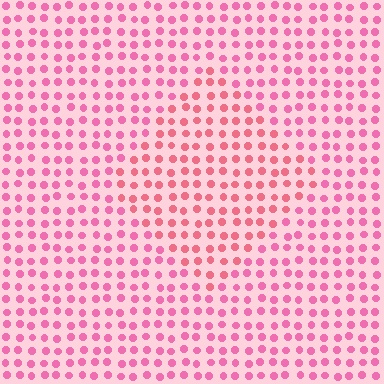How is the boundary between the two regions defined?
The boundary is defined purely by a slight shift in hue (about 20 degrees). Spacing, size, and orientation are identical on both sides.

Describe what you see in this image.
The image is filled with small pink elements in a uniform arrangement. A diamond-shaped region is visible where the elements are tinted to a slightly different hue, forming a subtle color boundary.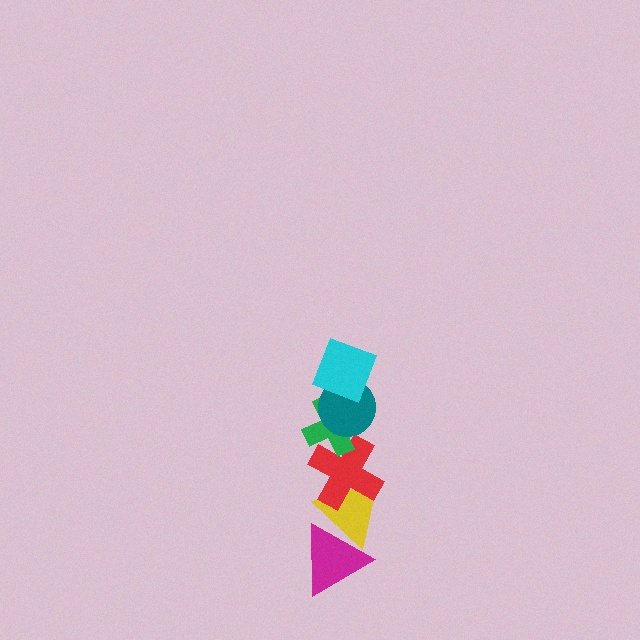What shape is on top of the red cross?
The green cross is on top of the red cross.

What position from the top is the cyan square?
The cyan square is 1st from the top.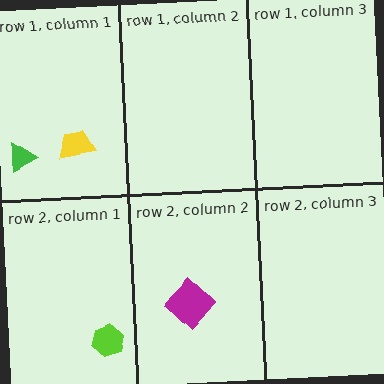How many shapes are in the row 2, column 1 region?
1.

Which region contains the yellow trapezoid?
The row 1, column 1 region.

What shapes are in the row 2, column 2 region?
The magenta diamond.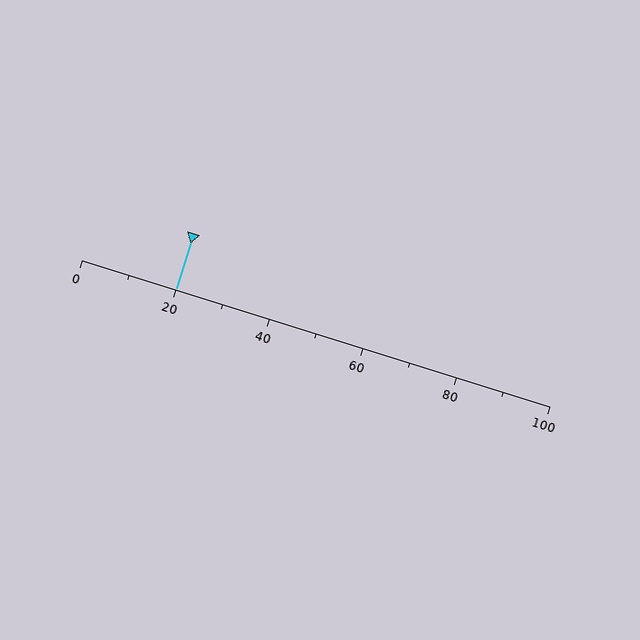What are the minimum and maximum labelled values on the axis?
The axis runs from 0 to 100.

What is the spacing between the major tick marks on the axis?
The major ticks are spaced 20 apart.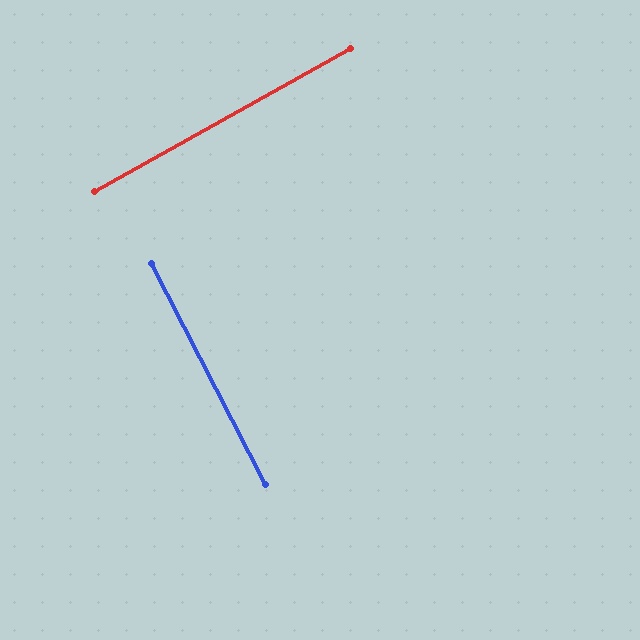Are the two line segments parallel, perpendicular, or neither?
Perpendicular — they meet at approximately 88°.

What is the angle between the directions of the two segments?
Approximately 88 degrees.